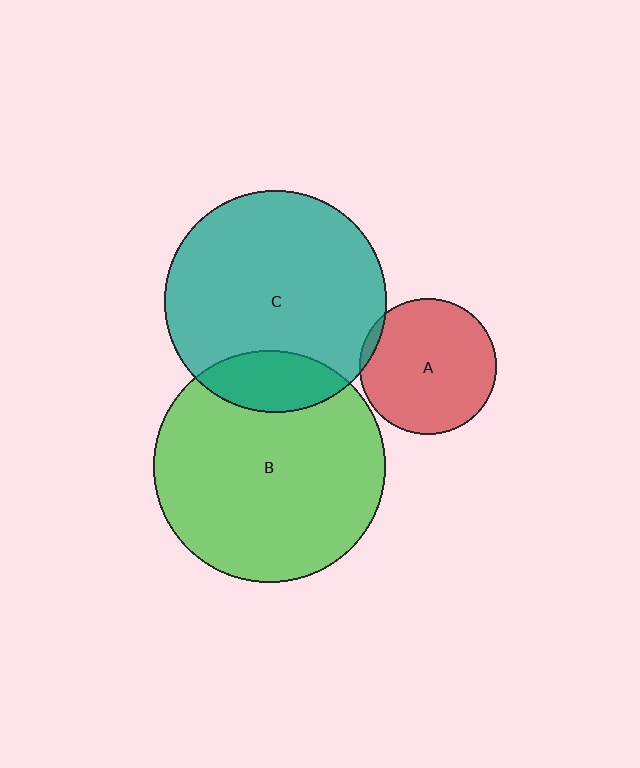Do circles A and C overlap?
Yes.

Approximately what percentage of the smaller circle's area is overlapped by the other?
Approximately 5%.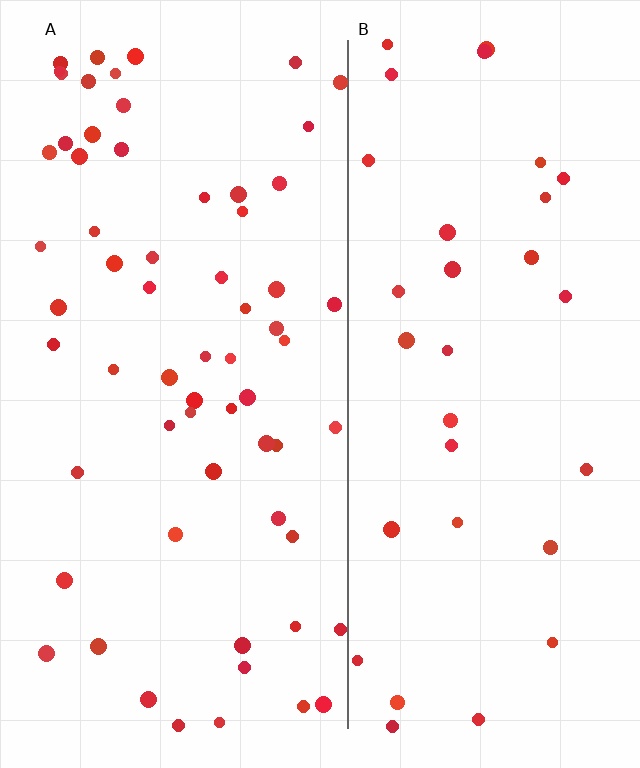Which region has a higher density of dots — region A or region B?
A (the left).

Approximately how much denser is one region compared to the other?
Approximately 1.9× — region A over region B.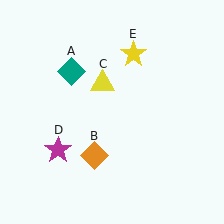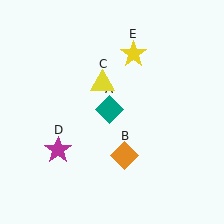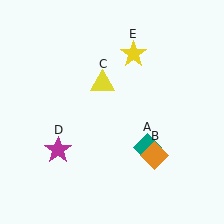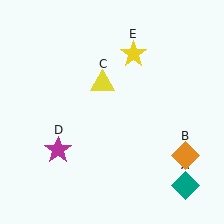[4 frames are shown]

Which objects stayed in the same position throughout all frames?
Yellow triangle (object C) and magenta star (object D) and yellow star (object E) remained stationary.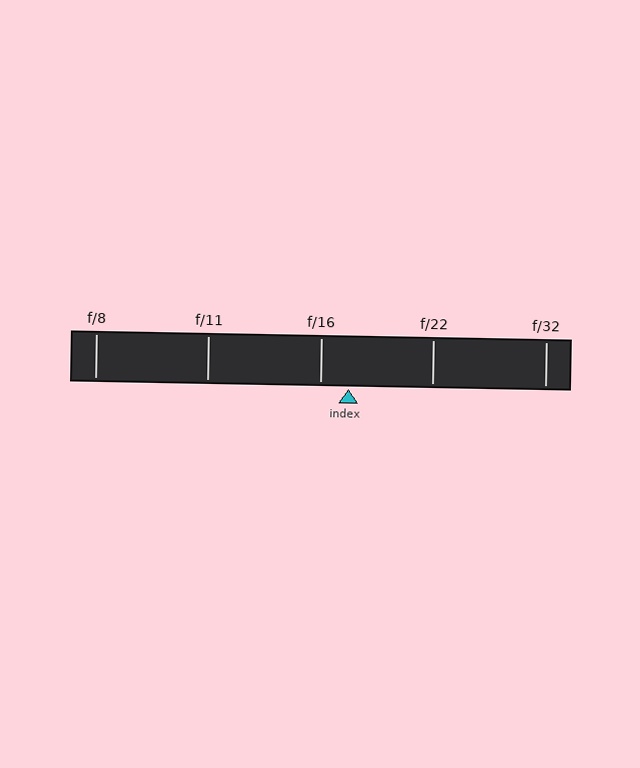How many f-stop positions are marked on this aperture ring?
There are 5 f-stop positions marked.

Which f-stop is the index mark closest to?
The index mark is closest to f/16.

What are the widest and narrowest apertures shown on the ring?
The widest aperture shown is f/8 and the narrowest is f/32.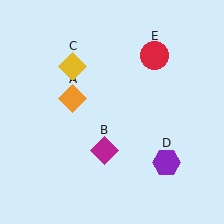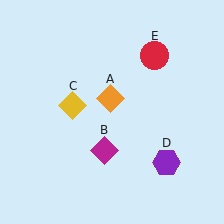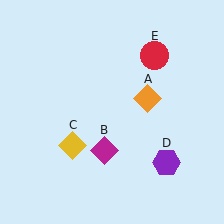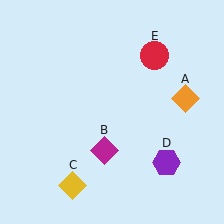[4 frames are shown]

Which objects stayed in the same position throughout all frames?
Magenta diamond (object B) and purple hexagon (object D) and red circle (object E) remained stationary.